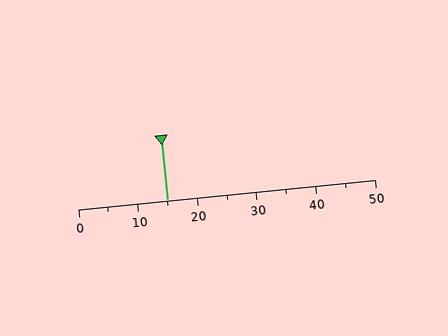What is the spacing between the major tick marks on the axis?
The major ticks are spaced 10 apart.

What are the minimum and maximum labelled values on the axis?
The axis runs from 0 to 50.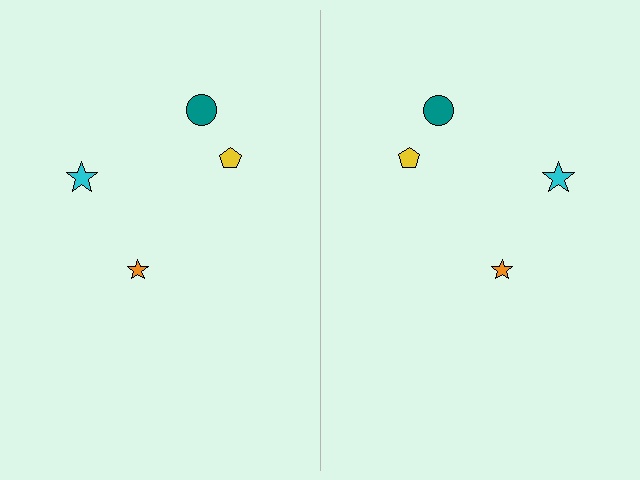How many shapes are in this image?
There are 8 shapes in this image.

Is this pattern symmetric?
Yes, this pattern has bilateral (reflection) symmetry.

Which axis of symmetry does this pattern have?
The pattern has a vertical axis of symmetry running through the center of the image.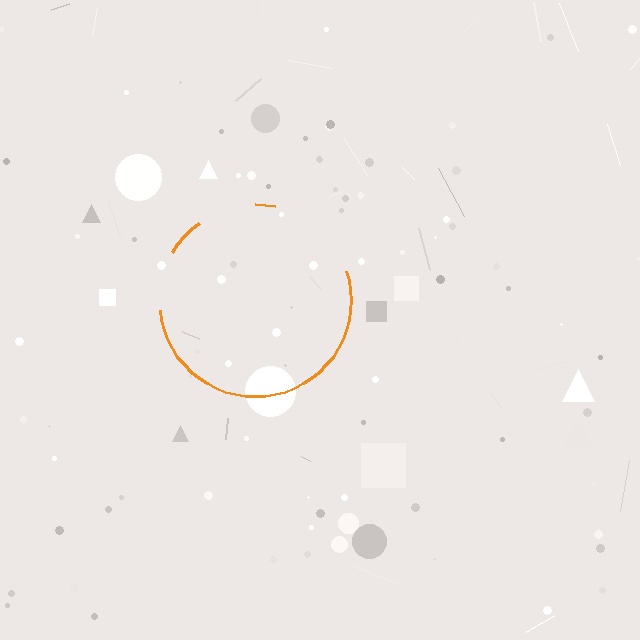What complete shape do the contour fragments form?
The contour fragments form a circle.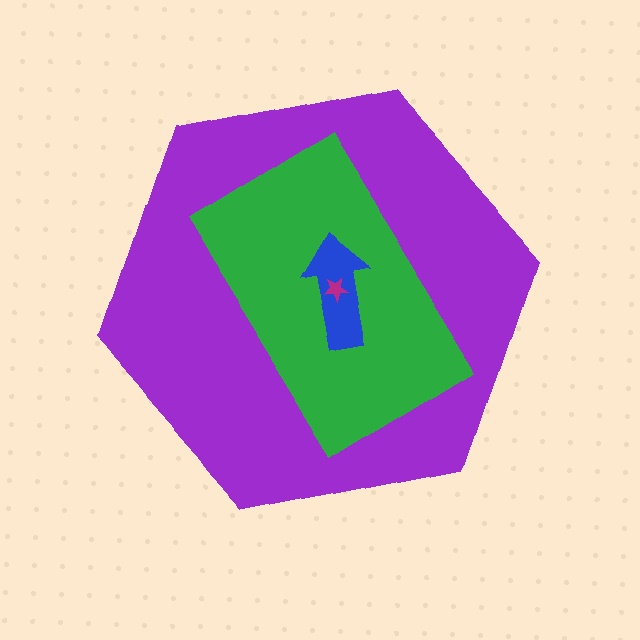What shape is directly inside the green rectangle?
The blue arrow.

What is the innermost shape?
The magenta star.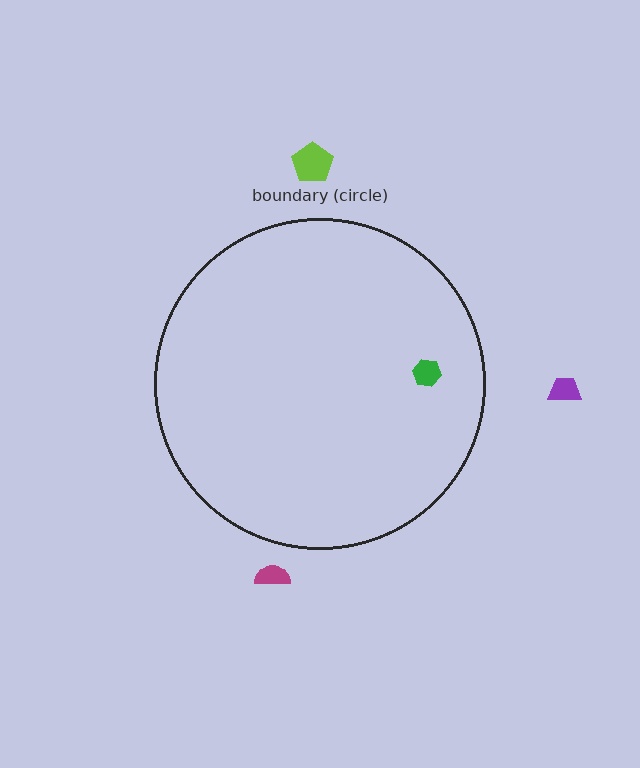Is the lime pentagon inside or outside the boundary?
Outside.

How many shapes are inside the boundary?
1 inside, 3 outside.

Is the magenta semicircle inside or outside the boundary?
Outside.